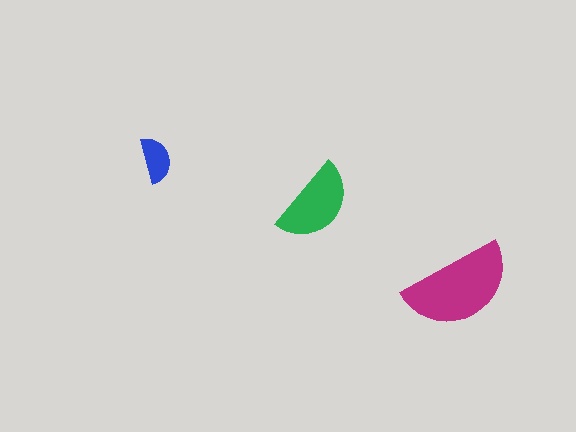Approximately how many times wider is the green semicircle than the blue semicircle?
About 2 times wider.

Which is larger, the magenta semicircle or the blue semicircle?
The magenta one.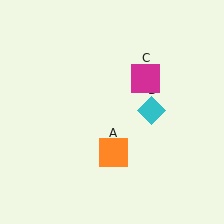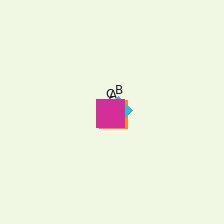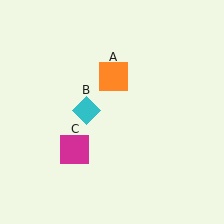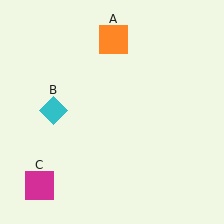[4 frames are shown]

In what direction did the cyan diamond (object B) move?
The cyan diamond (object B) moved left.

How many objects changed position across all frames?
3 objects changed position: orange square (object A), cyan diamond (object B), magenta square (object C).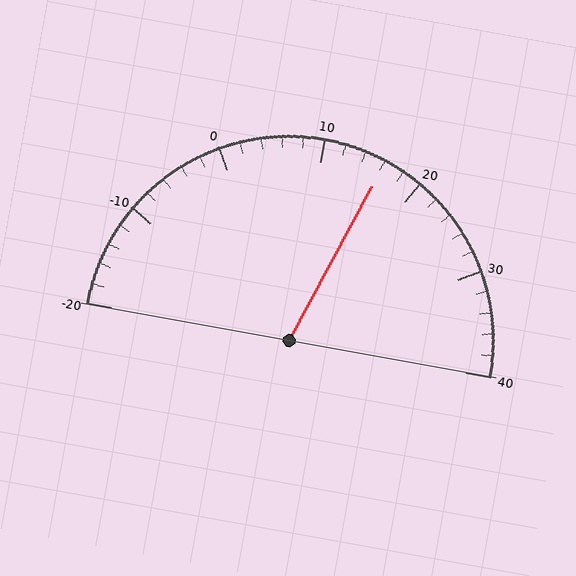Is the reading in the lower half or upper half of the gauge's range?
The reading is in the upper half of the range (-20 to 40).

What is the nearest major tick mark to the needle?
The nearest major tick mark is 20.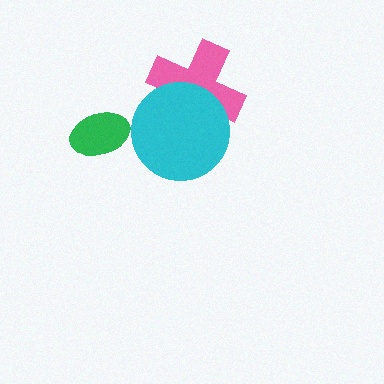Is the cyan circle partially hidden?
No, no other shape covers it.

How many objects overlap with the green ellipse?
0 objects overlap with the green ellipse.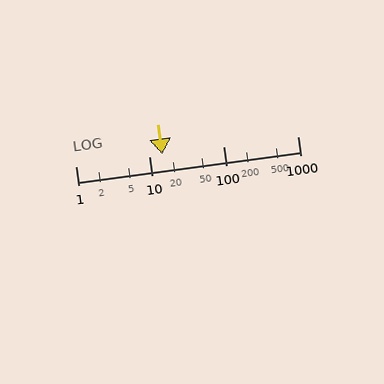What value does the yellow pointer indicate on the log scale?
The pointer indicates approximately 15.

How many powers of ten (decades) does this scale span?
The scale spans 3 decades, from 1 to 1000.